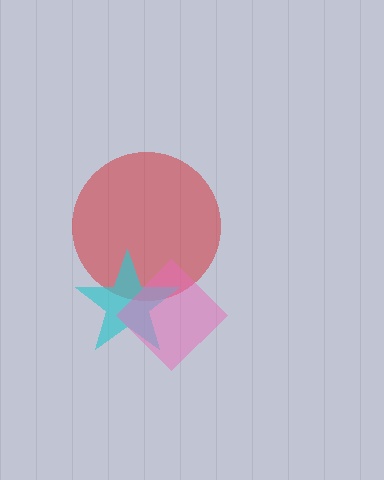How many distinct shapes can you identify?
There are 3 distinct shapes: a red circle, a cyan star, a pink diamond.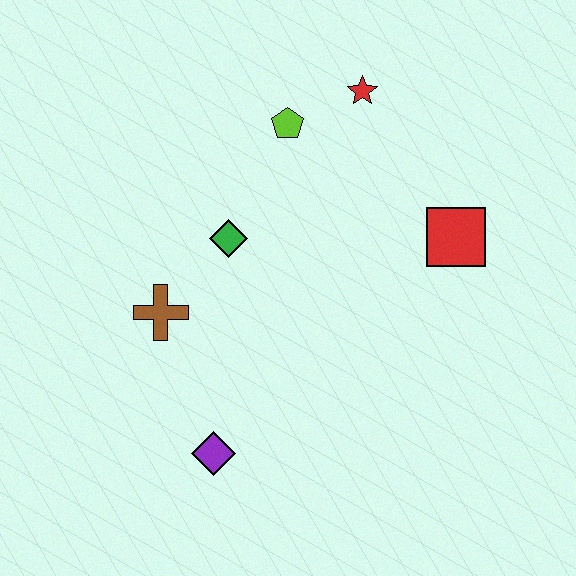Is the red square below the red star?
Yes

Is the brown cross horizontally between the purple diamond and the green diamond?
No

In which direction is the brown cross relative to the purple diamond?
The brown cross is above the purple diamond.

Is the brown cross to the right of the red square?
No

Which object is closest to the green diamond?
The brown cross is closest to the green diamond.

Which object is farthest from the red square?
The purple diamond is farthest from the red square.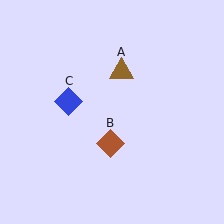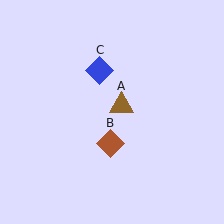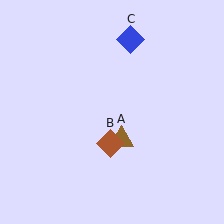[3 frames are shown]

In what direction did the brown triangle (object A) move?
The brown triangle (object A) moved down.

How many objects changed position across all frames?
2 objects changed position: brown triangle (object A), blue diamond (object C).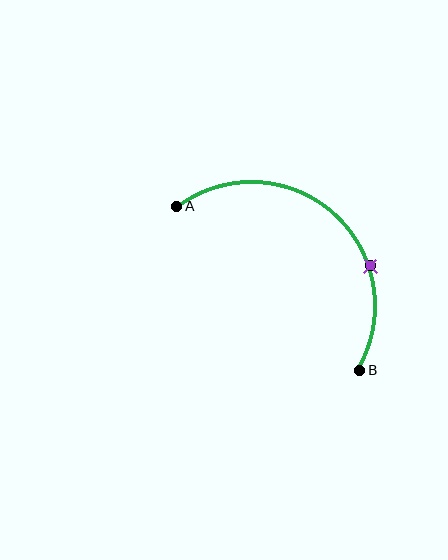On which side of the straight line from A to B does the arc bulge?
The arc bulges above and to the right of the straight line connecting A and B.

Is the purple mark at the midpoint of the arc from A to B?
No. The purple mark lies on the arc but is closer to endpoint B. The arc midpoint would be at the point on the curve equidistant along the arc from both A and B.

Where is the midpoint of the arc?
The arc midpoint is the point on the curve farthest from the straight line joining A and B. It sits above and to the right of that line.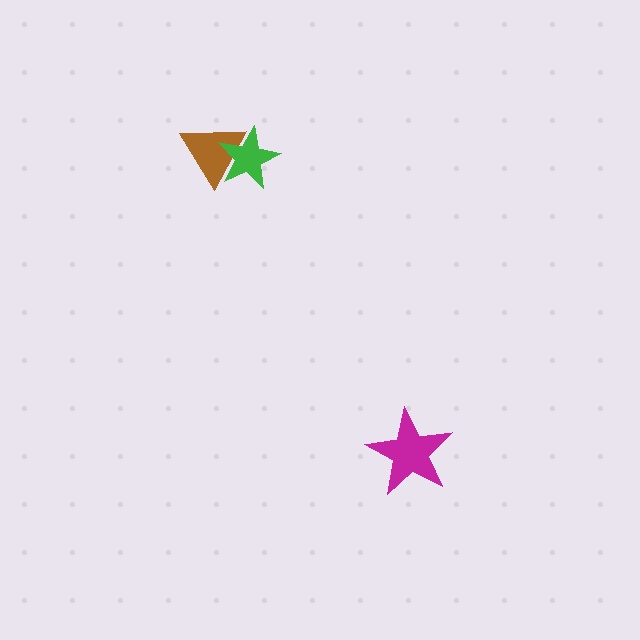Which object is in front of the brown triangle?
The green star is in front of the brown triangle.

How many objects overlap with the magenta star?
0 objects overlap with the magenta star.